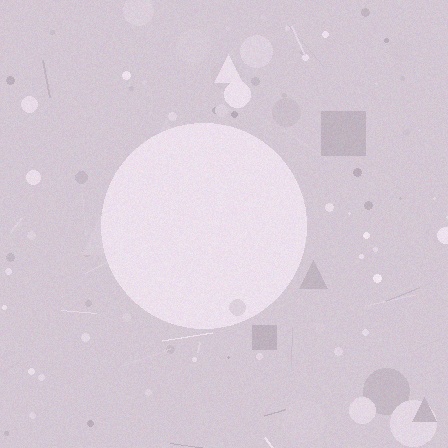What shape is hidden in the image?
A circle is hidden in the image.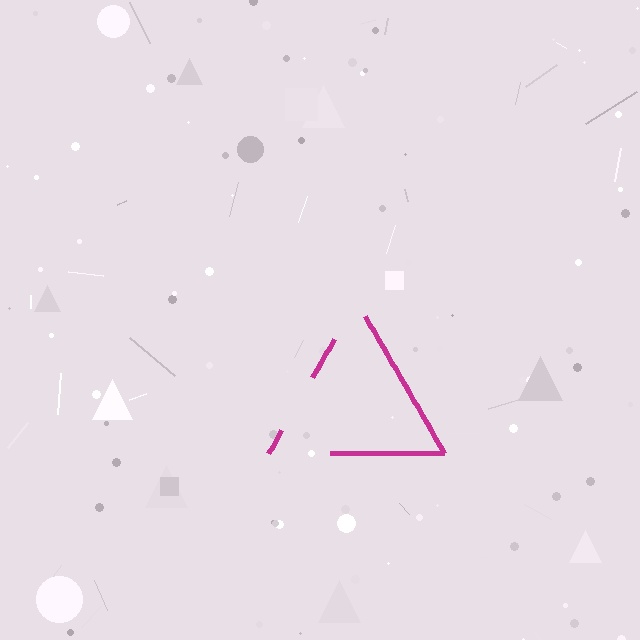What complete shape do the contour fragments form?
The contour fragments form a triangle.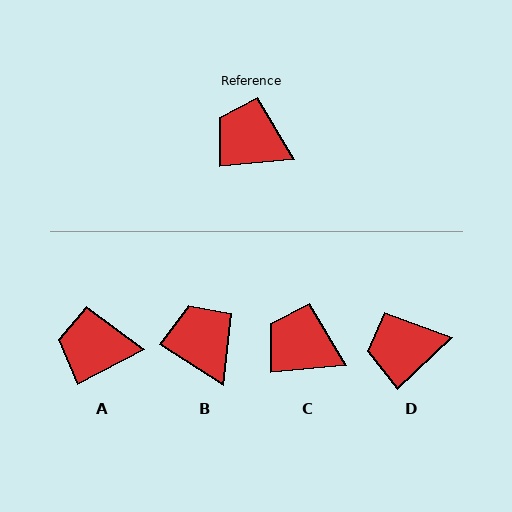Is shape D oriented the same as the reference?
No, it is off by about 39 degrees.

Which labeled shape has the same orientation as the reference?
C.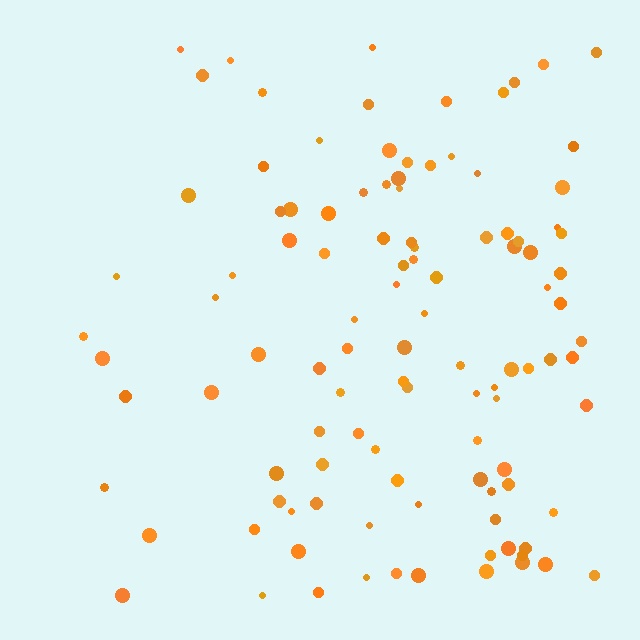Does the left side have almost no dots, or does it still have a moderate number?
Still a moderate number, just noticeably fewer than the right.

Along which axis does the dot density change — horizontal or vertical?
Horizontal.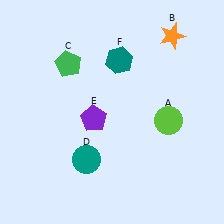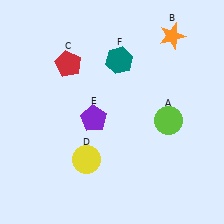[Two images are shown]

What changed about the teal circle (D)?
In Image 1, D is teal. In Image 2, it changed to yellow.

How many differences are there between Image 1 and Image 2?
There are 2 differences between the two images.